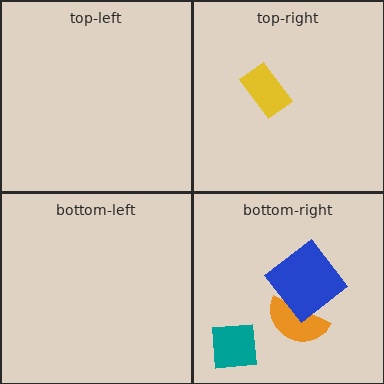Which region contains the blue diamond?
The bottom-right region.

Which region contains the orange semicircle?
The bottom-right region.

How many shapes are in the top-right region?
1.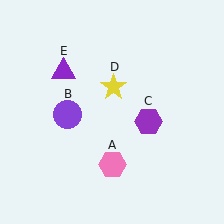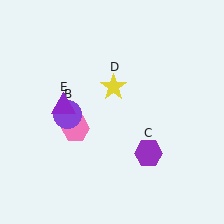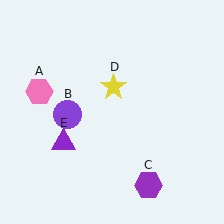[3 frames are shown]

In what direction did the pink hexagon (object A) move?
The pink hexagon (object A) moved up and to the left.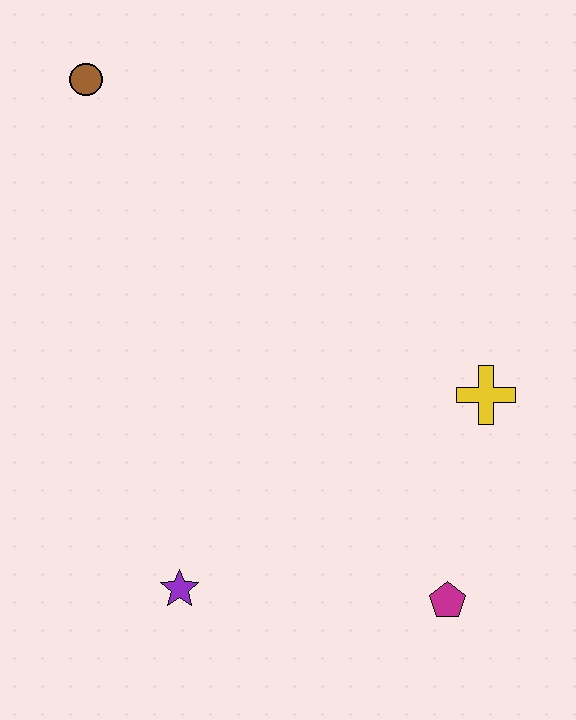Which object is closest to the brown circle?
The yellow cross is closest to the brown circle.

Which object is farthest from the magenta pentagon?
The brown circle is farthest from the magenta pentagon.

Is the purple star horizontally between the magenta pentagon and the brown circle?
Yes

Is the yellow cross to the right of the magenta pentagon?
Yes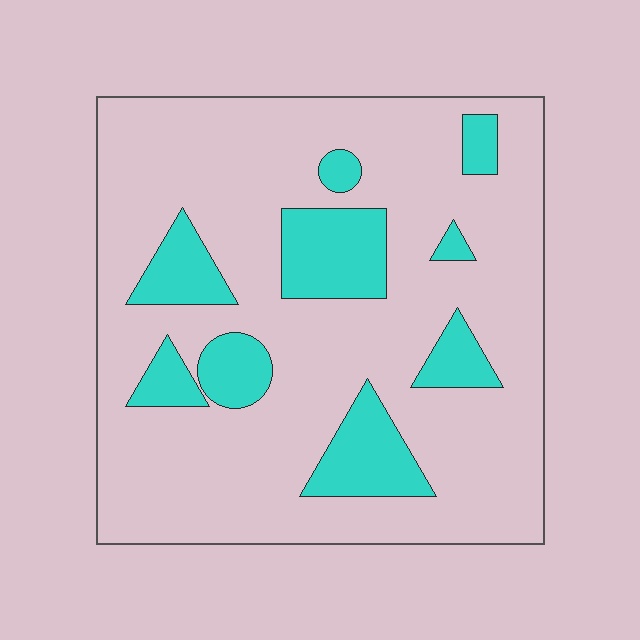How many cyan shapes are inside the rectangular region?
9.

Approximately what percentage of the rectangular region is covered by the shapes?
Approximately 20%.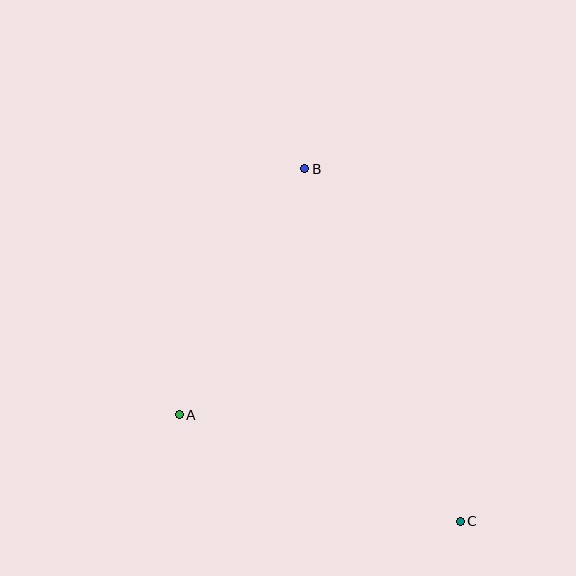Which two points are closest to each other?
Points A and B are closest to each other.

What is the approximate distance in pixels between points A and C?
The distance between A and C is approximately 300 pixels.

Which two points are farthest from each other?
Points B and C are farthest from each other.